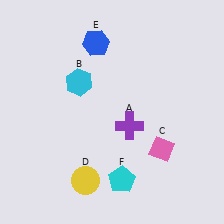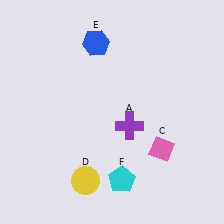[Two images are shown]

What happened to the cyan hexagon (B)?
The cyan hexagon (B) was removed in Image 2. It was in the top-left area of Image 1.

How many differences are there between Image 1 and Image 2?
There is 1 difference between the two images.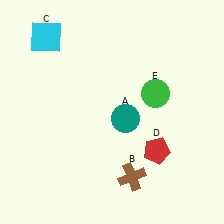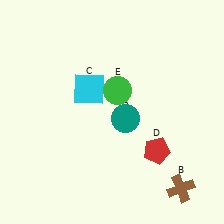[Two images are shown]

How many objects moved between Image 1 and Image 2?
3 objects moved between the two images.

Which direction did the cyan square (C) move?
The cyan square (C) moved down.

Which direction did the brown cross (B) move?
The brown cross (B) moved right.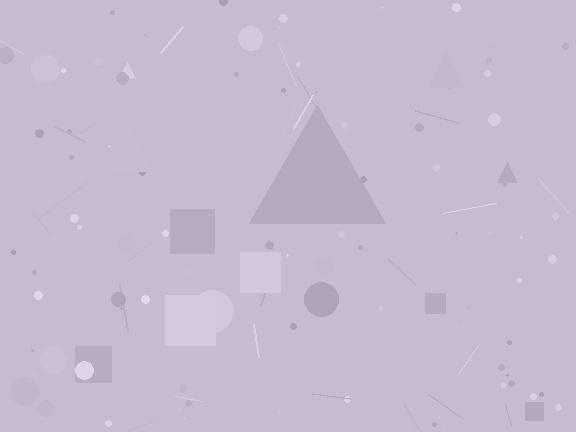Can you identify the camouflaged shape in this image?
The camouflaged shape is a triangle.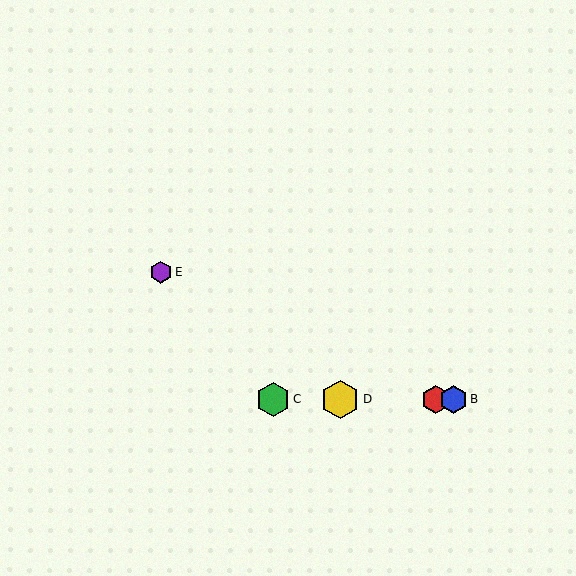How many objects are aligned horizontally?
4 objects (A, B, C, D) are aligned horizontally.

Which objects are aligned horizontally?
Objects A, B, C, D are aligned horizontally.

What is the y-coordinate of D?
Object D is at y≈400.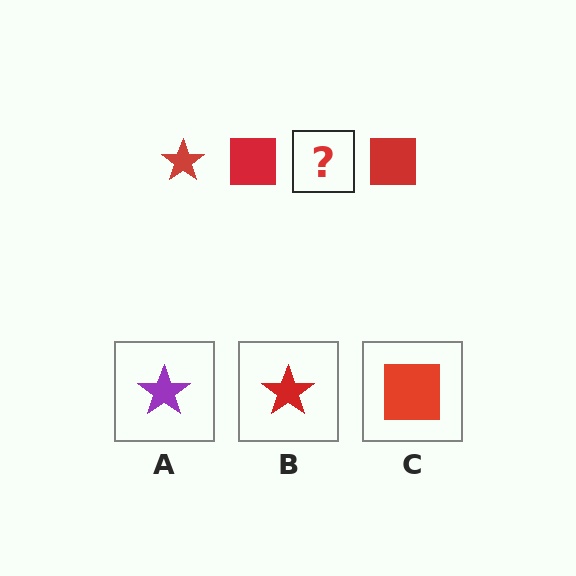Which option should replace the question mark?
Option B.